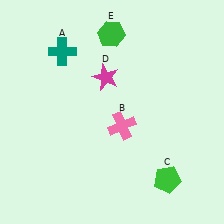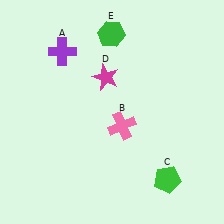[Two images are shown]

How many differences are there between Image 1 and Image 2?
There is 1 difference between the two images.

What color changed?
The cross (A) changed from teal in Image 1 to purple in Image 2.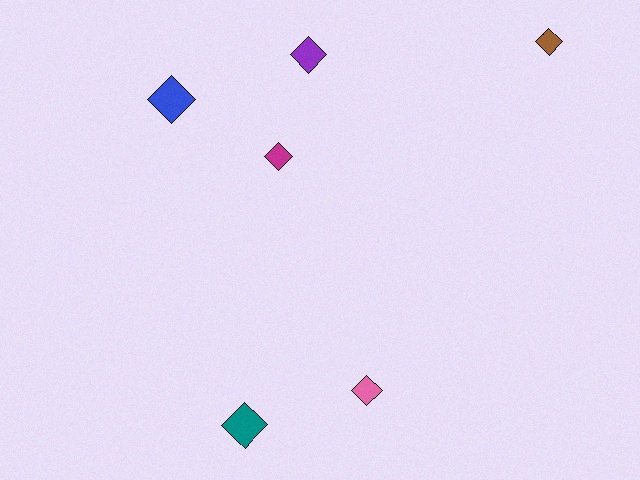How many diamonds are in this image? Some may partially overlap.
There are 6 diamonds.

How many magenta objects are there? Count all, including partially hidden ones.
There is 1 magenta object.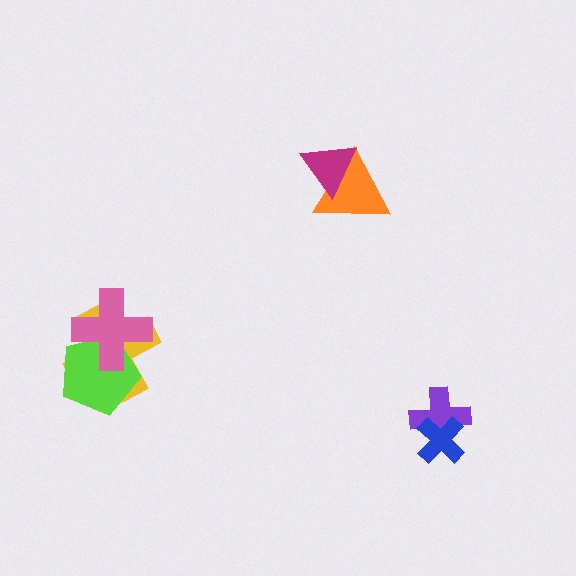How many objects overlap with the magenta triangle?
1 object overlaps with the magenta triangle.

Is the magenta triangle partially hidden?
No, no other shape covers it.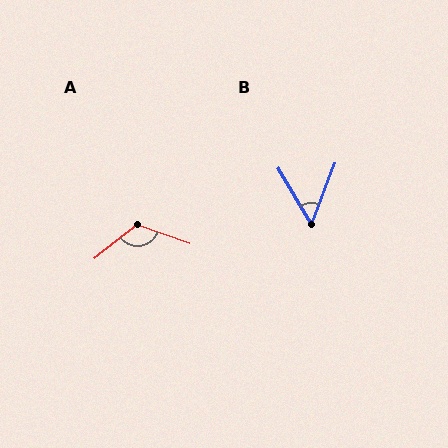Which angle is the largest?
A, at approximately 121 degrees.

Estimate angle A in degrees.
Approximately 121 degrees.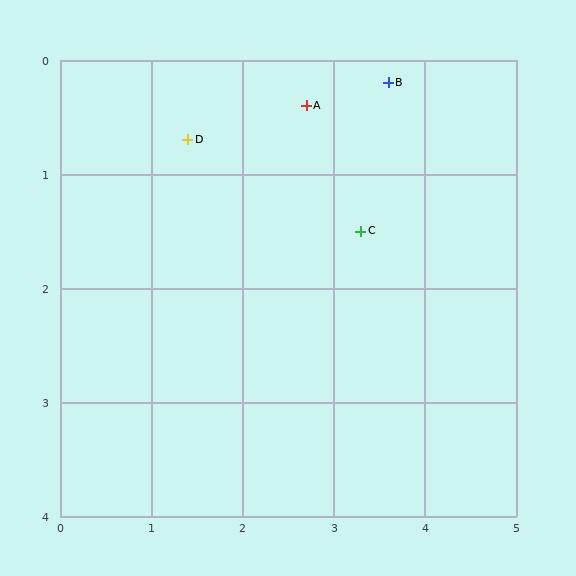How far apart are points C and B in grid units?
Points C and B are about 1.3 grid units apart.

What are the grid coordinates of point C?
Point C is at approximately (3.3, 1.5).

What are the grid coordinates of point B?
Point B is at approximately (3.6, 0.2).